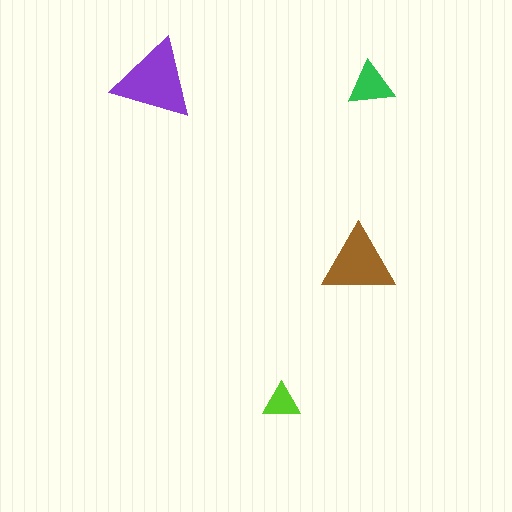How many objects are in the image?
There are 4 objects in the image.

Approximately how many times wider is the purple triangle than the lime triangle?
About 2 times wider.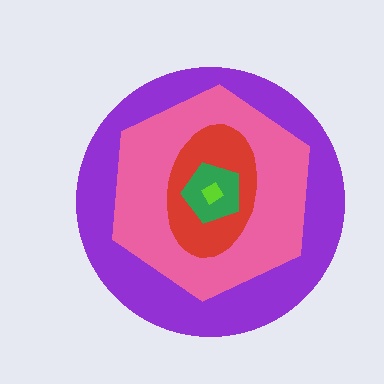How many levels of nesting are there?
5.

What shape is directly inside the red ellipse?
The green pentagon.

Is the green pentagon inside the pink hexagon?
Yes.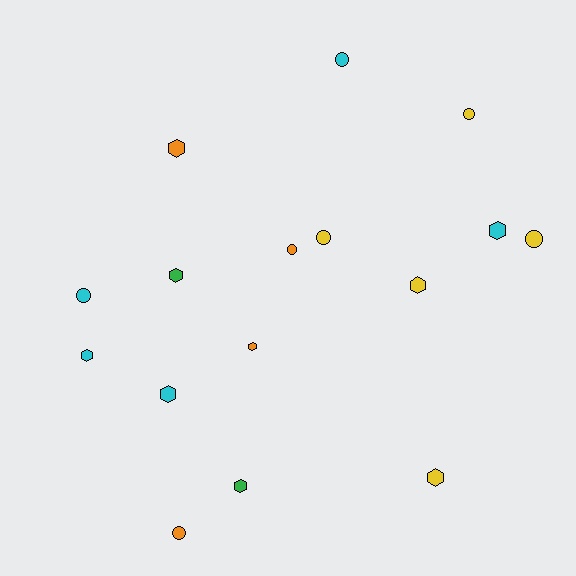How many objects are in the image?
There are 16 objects.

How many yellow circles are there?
There are 3 yellow circles.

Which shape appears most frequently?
Hexagon, with 9 objects.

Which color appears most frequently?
Cyan, with 5 objects.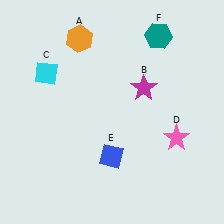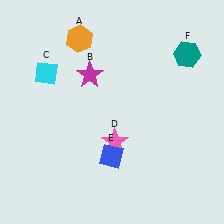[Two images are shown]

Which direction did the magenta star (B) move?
The magenta star (B) moved left.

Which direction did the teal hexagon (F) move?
The teal hexagon (F) moved right.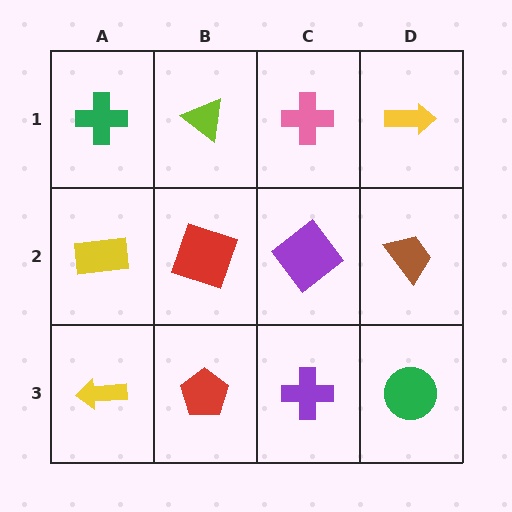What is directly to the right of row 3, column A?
A red pentagon.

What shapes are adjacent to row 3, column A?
A yellow rectangle (row 2, column A), a red pentagon (row 3, column B).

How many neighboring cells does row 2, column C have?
4.